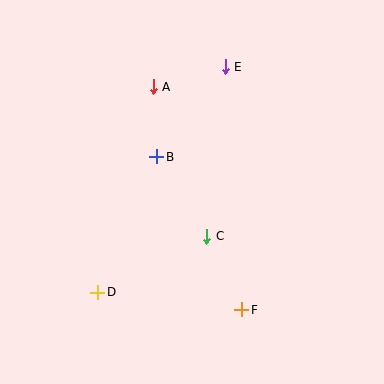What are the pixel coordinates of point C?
Point C is at (207, 236).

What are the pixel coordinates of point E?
Point E is at (225, 67).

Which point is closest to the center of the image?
Point C at (207, 236) is closest to the center.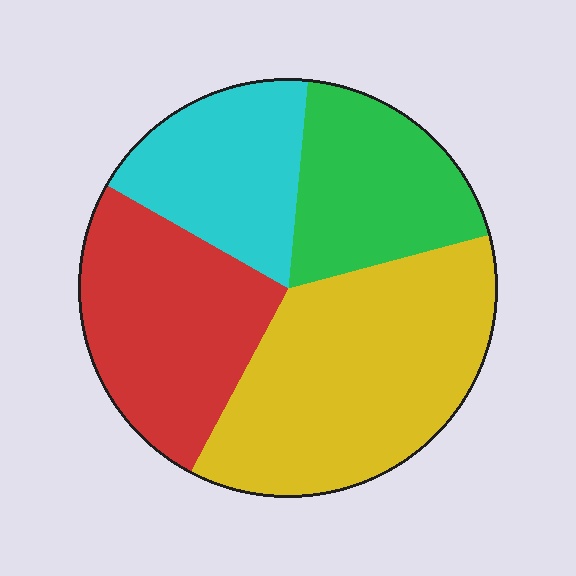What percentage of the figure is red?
Red covers around 25% of the figure.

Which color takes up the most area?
Yellow, at roughly 35%.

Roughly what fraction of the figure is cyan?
Cyan covers roughly 20% of the figure.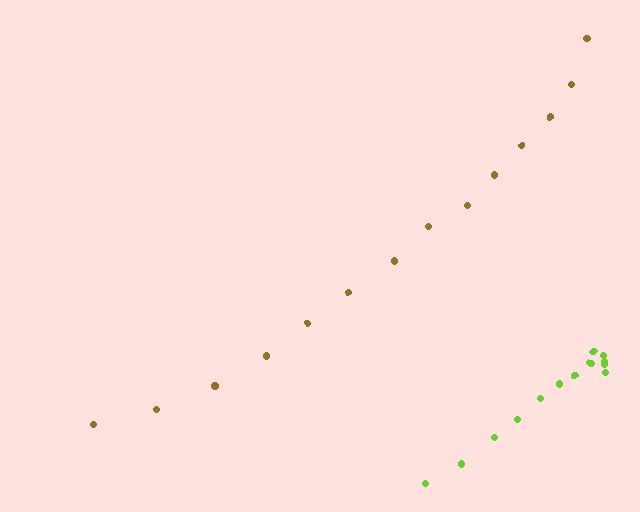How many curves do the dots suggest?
There are 2 distinct paths.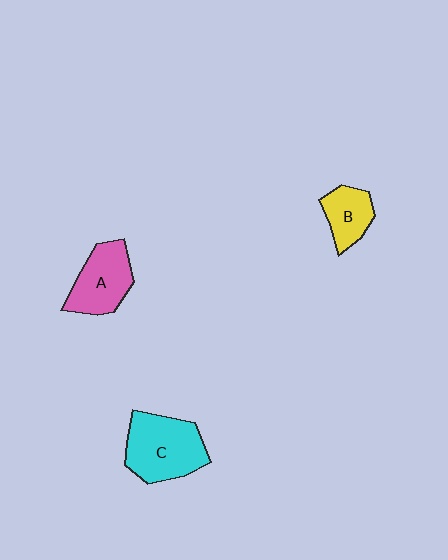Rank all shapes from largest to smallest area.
From largest to smallest: C (cyan), A (pink), B (yellow).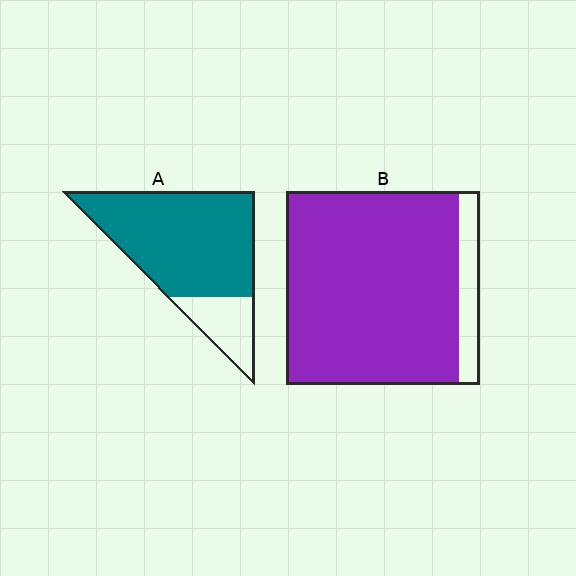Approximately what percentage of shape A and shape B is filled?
A is approximately 80% and B is approximately 90%.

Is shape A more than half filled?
Yes.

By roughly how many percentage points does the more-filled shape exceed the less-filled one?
By roughly 10 percentage points (B over A).